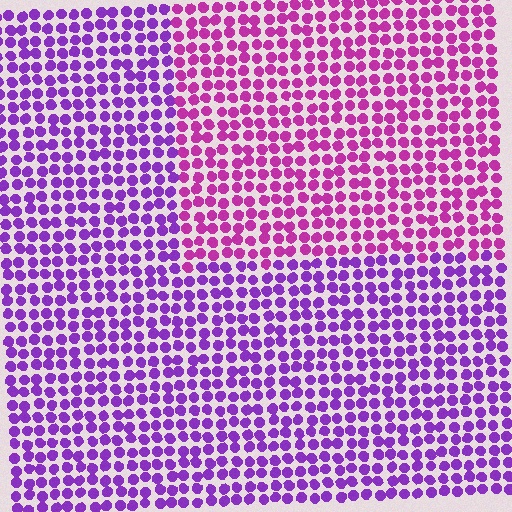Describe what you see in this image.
The image is filled with small purple elements in a uniform arrangement. A rectangle-shaped region is visible where the elements are tinted to a slightly different hue, forming a subtle color boundary.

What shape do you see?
I see a rectangle.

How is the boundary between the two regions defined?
The boundary is defined purely by a slight shift in hue (about 33 degrees). Spacing, size, and orientation are identical on both sides.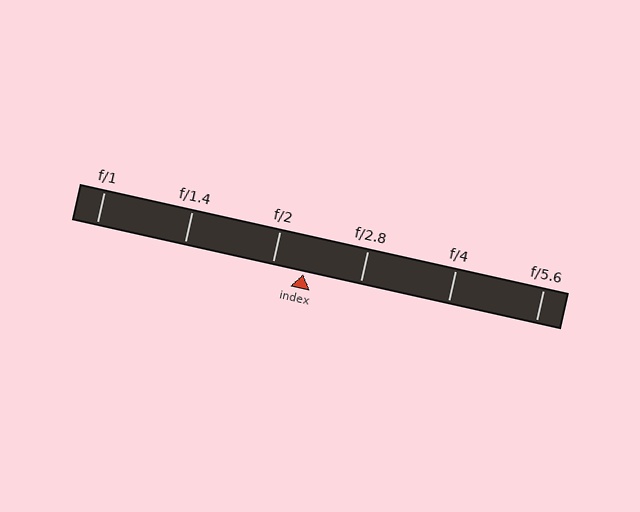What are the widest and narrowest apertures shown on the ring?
The widest aperture shown is f/1 and the narrowest is f/5.6.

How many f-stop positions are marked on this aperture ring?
There are 6 f-stop positions marked.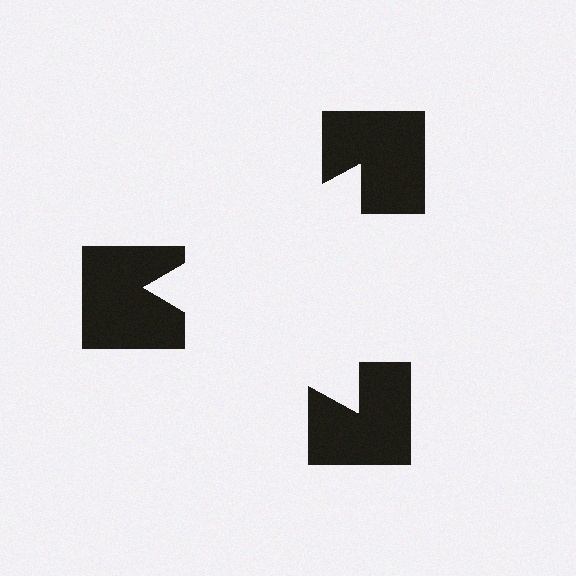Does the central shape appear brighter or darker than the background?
It typically appears slightly brighter than the background, even though no actual brightness change is drawn.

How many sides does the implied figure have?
3 sides.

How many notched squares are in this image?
There are 3 — one at each vertex of the illusory triangle.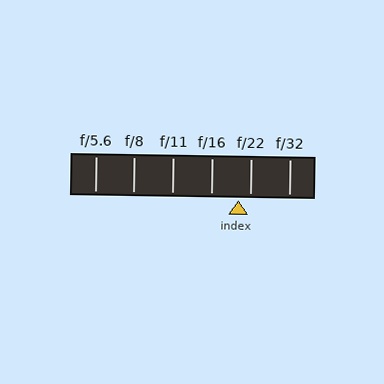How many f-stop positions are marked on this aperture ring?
There are 6 f-stop positions marked.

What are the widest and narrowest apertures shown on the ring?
The widest aperture shown is f/5.6 and the narrowest is f/32.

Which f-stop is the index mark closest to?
The index mark is closest to f/22.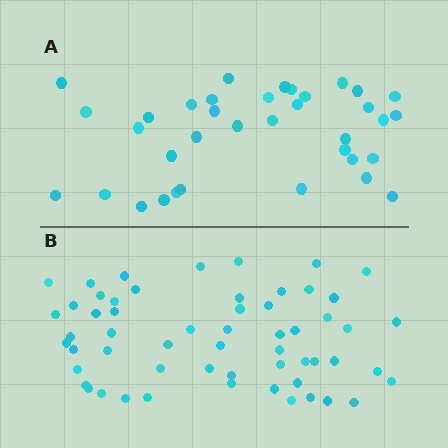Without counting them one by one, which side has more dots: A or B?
Region B (the bottom region) has more dots.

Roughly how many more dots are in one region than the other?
Region B has approximately 20 more dots than region A.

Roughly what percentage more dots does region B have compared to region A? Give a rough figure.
About 60% more.